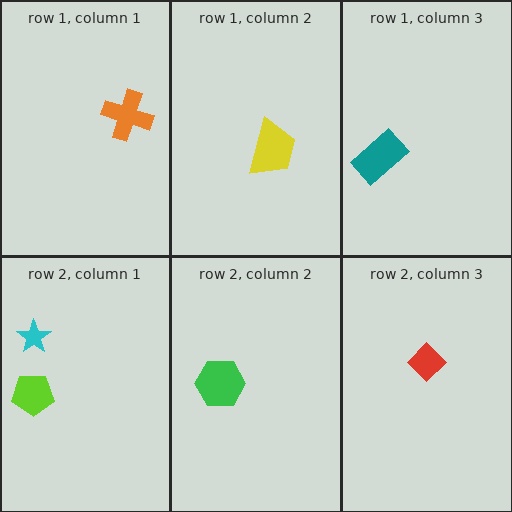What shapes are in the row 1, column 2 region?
The yellow trapezoid.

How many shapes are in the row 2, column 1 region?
2.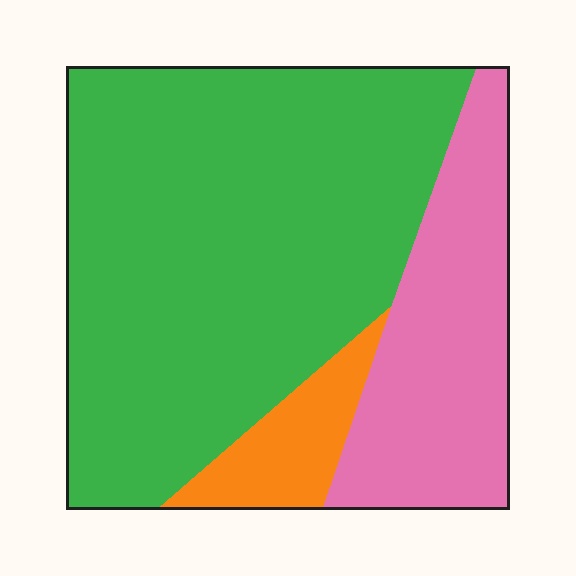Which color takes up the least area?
Orange, at roughly 10%.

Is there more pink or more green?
Green.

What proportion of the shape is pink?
Pink covers roughly 25% of the shape.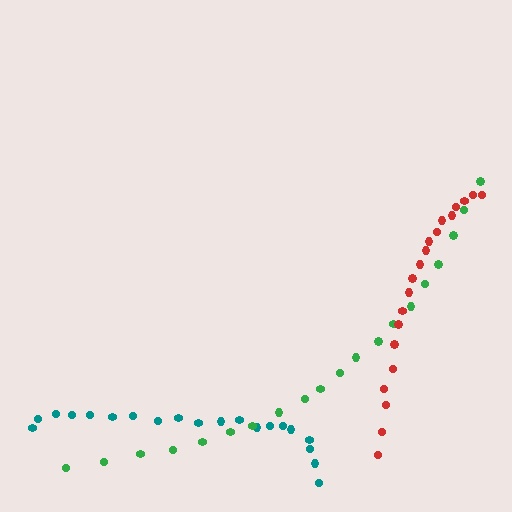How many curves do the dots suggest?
There are 3 distinct paths.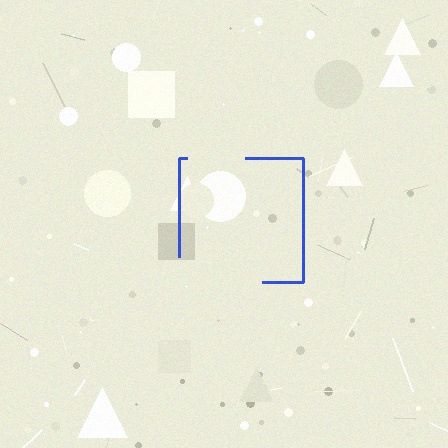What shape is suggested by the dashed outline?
The dashed outline suggests a square.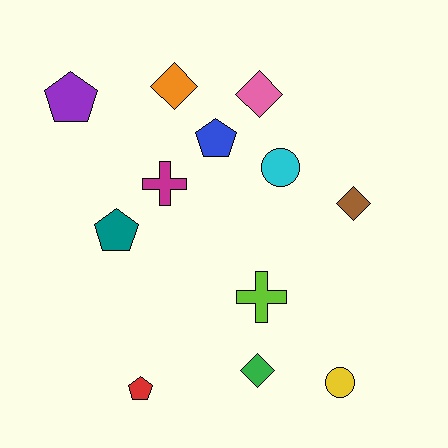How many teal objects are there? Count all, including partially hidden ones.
There is 1 teal object.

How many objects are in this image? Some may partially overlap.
There are 12 objects.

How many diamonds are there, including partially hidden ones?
There are 4 diamonds.